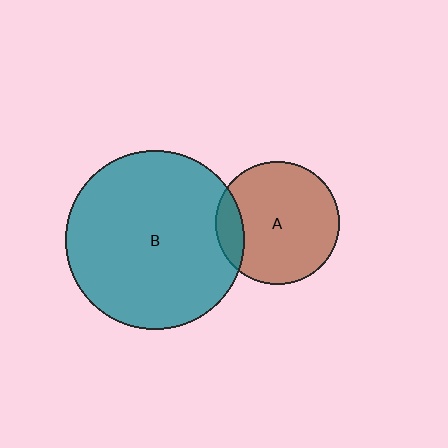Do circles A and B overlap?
Yes.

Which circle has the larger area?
Circle B (teal).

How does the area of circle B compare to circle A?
Approximately 2.1 times.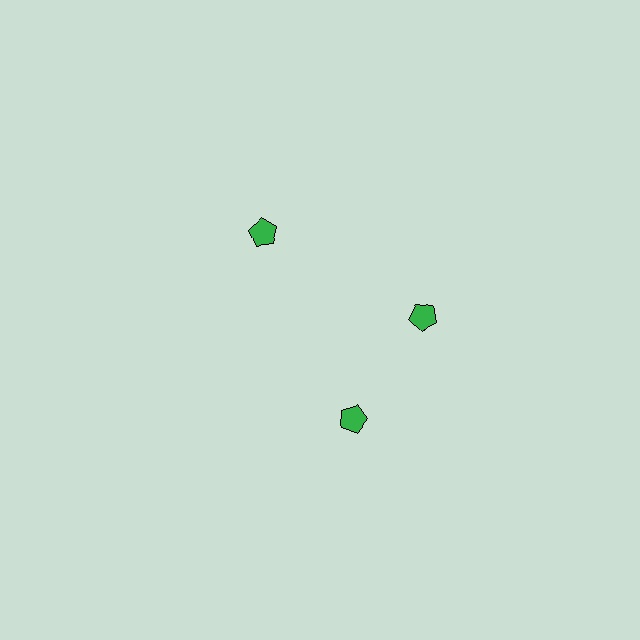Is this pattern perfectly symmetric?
No. The 3 green pentagons are arranged in a ring, but one element near the 7 o'clock position is rotated out of alignment along the ring, breaking the 3-fold rotational symmetry.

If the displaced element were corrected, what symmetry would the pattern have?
It would have 3-fold rotational symmetry — the pattern would map onto itself every 120 degrees.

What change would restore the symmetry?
The symmetry would be restored by rotating it back into even spacing with its neighbors so that all 3 pentagons sit at equal angles and equal distance from the center.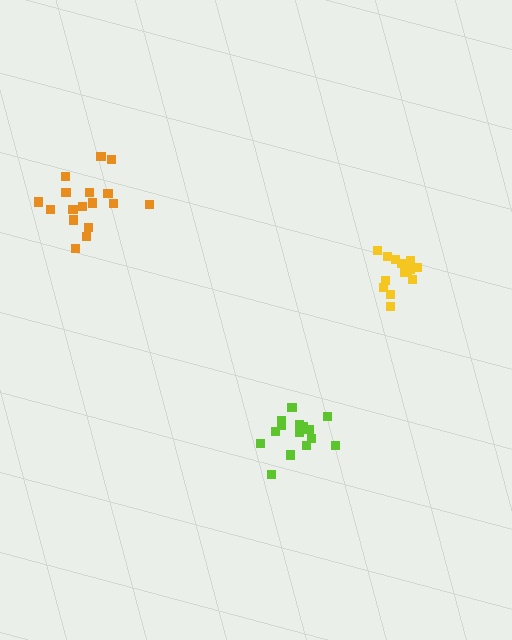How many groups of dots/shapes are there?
There are 3 groups.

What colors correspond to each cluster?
The clusters are colored: lime, orange, yellow.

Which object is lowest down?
The lime cluster is bottommost.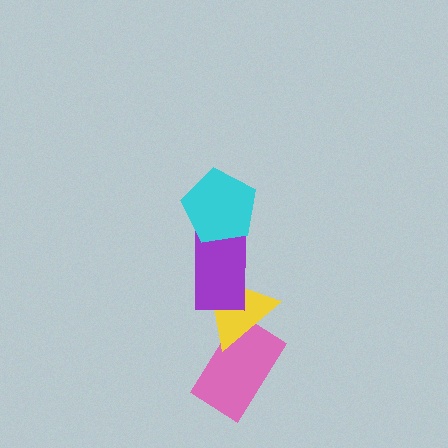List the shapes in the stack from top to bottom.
From top to bottom: the cyan pentagon, the purple rectangle, the yellow triangle, the pink rectangle.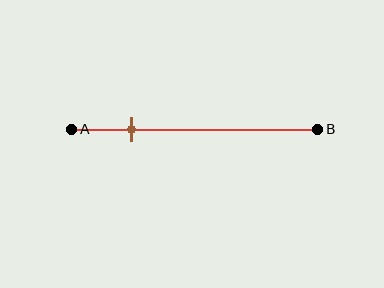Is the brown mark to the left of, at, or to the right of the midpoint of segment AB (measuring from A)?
The brown mark is to the left of the midpoint of segment AB.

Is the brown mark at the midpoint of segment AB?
No, the mark is at about 25% from A, not at the 50% midpoint.